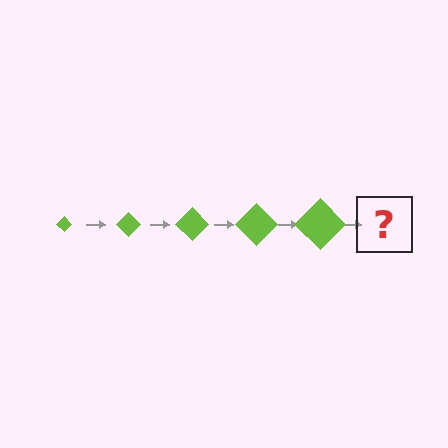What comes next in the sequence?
The next element should be a lime diamond, larger than the previous one.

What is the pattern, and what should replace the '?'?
The pattern is that the diamond gets progressively larger each step. The '?' should be a lime diamond, larger than the previous one.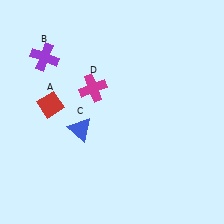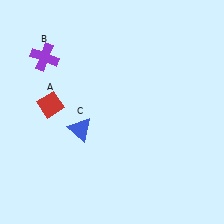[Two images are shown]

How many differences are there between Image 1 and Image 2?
There is 1 difference between the two images.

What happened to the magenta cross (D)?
The magenta cross (D) was removed in Image 2. It was in the top-left area of Image 1.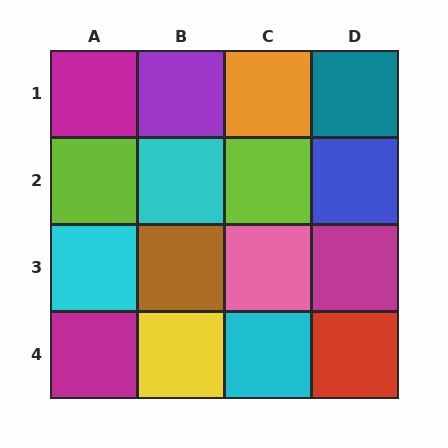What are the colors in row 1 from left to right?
Magenta, purple, orange, teal.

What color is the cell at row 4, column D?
Red.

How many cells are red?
1 cell is red.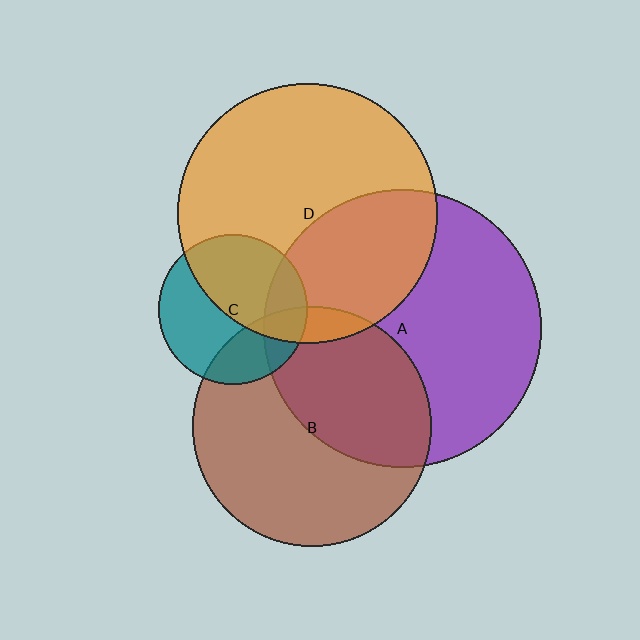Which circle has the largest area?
Circle A (purple).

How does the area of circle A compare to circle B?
Approximately 1.3 times.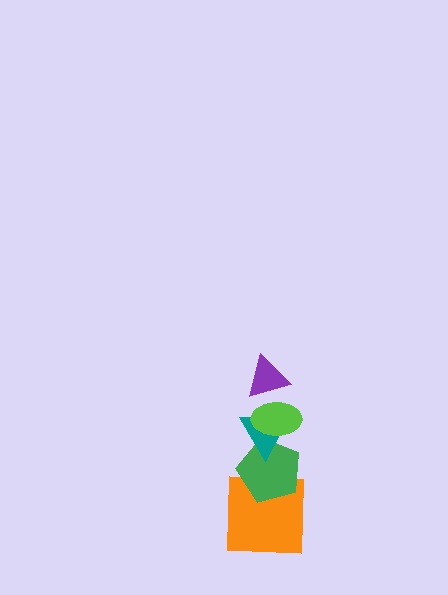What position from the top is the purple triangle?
The purple triangle is 1st from the top.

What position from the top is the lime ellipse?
The lime ellipse is 2nd from the top.